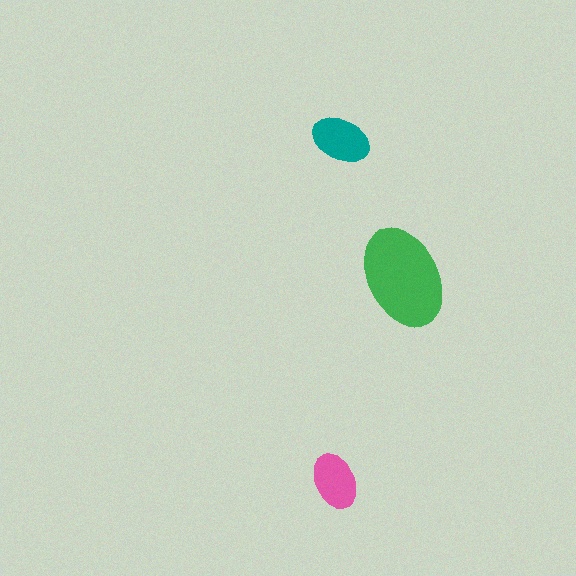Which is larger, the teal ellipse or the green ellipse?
The green one.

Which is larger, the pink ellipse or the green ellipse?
The green one.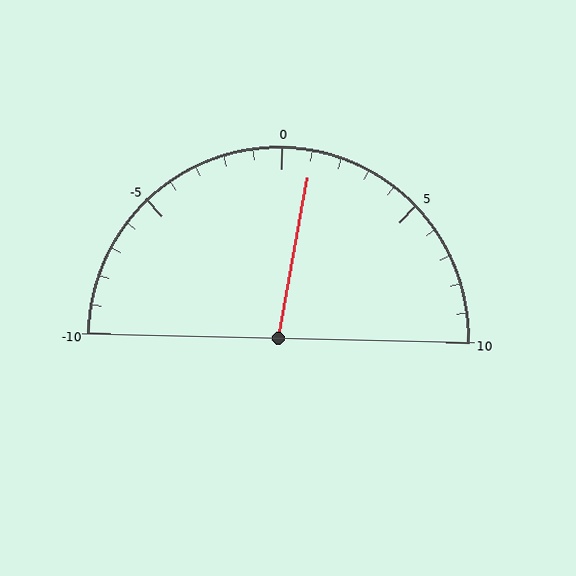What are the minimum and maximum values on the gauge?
The gauge ranges from -10 to 10.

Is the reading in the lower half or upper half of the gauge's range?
The reading is in the upper half of the range (-10 to 10).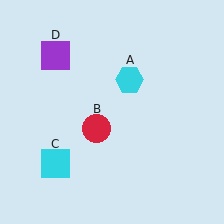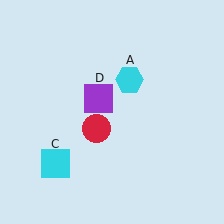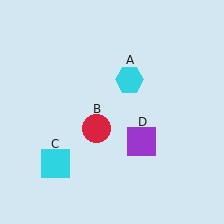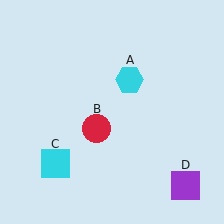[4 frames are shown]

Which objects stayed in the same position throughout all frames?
Cyan hexagon (object A) and red circle (object B) and cyan square (object C) remained stationary.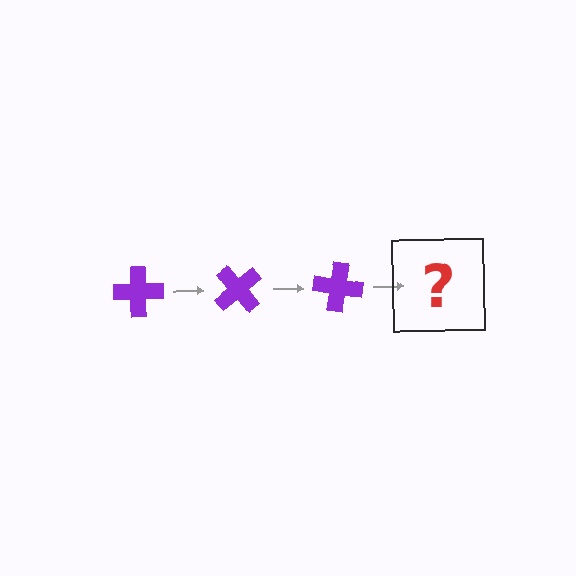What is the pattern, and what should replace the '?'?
The pattern is that the cross rotates 50 degrees each step. The '?' should be a purple cross rotated 150 degrees.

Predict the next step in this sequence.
The next step is a purple cross rotated 150 degrees.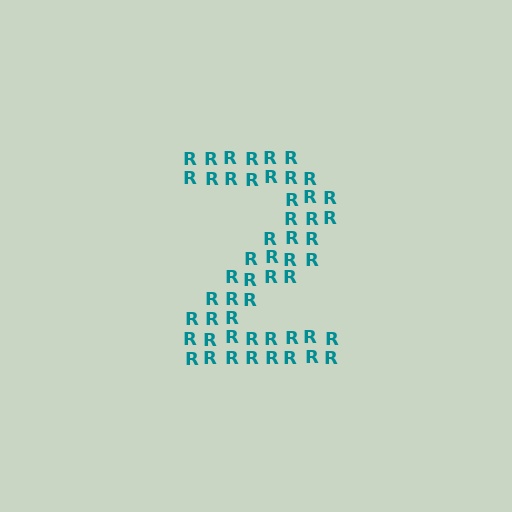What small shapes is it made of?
It is made of small letter R's.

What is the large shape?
The large shape is the digit 2.